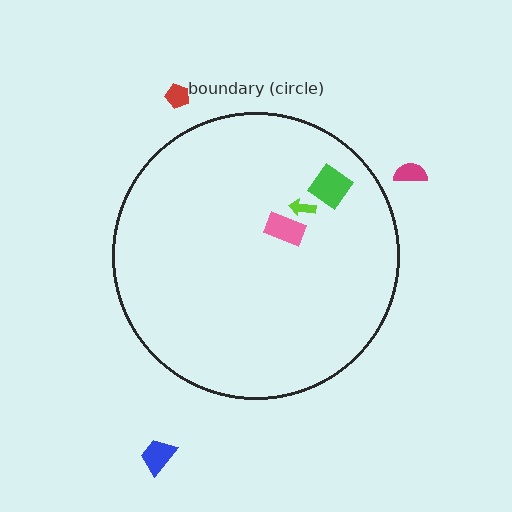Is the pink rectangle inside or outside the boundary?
Inside.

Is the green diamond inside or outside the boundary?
Inside.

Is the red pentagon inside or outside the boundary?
Outside.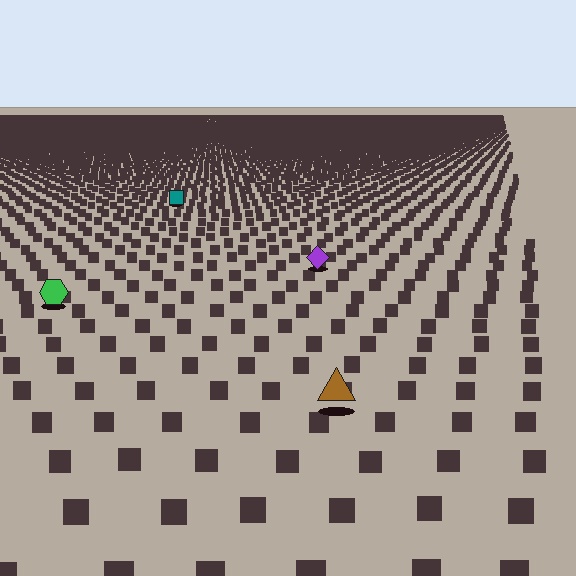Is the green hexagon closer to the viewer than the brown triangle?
No. The brown triangle is closer — you can tell from the texture gradient: the ground texture is coarser near it.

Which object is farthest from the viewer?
The teal square is farthest from the viewer. It appears smaller and the ground texture around it is denser.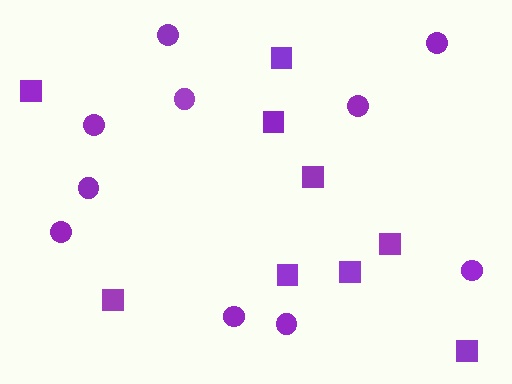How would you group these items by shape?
There are 2 groups: one group of squares (9) and one group of circles (10).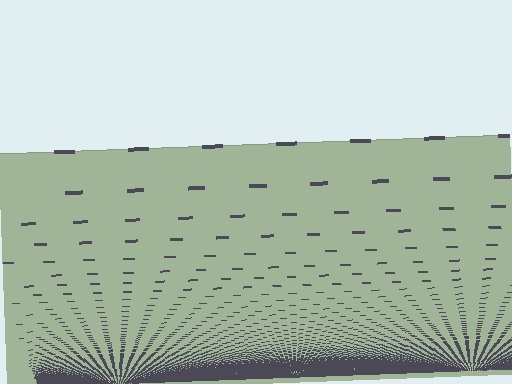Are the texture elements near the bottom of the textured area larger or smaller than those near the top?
Smaller. The gradient is inverted — elements near the bottom are smaller and denser.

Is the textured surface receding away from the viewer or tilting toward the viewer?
The surface appears to tilt toward the viewer. Texture elements get larger and sparser toward the top.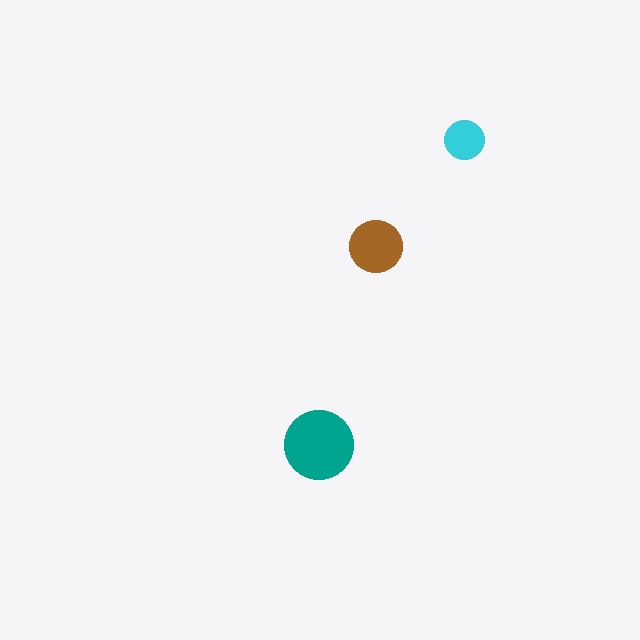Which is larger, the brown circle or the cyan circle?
The brown one.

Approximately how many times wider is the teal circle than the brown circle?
About 1.5 times wider.